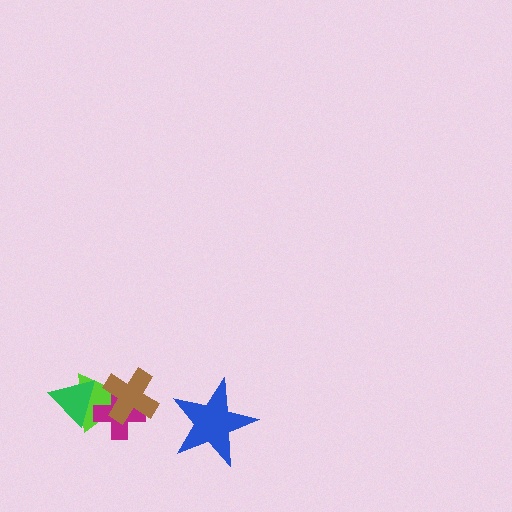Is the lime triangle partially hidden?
Yes, it is partially covered by another shape.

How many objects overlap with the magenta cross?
3 objects overlap with the magenta cross.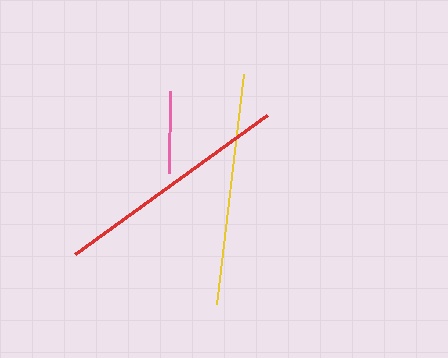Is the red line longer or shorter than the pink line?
The red line is longer than the pink line.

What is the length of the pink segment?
The pink segment is approximately 83 pixels long.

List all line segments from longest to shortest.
From longest to shortest: red, yellow, pink.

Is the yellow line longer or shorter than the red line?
The red line is longer than the yellow line.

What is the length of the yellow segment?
The yellow segment is approximately 232 pixels long.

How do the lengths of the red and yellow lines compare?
The red and yellow lines are approximately the same length.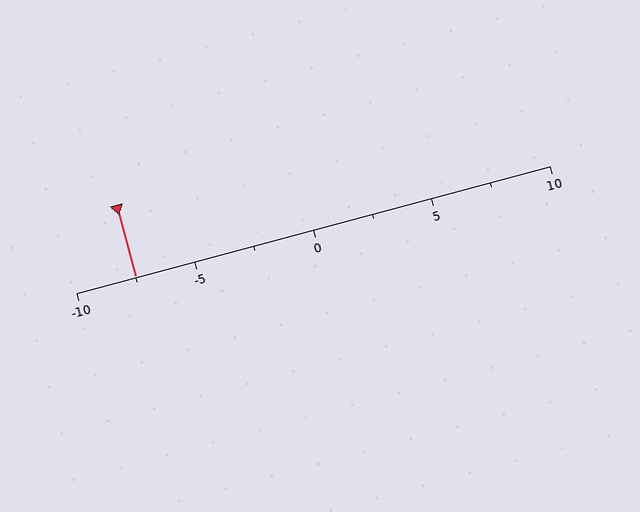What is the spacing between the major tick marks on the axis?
The major ticks are spaced 5 apart.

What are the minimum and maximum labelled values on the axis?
The axis runs from -10 to 10.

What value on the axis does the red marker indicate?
The marker indicates approximately -7.5.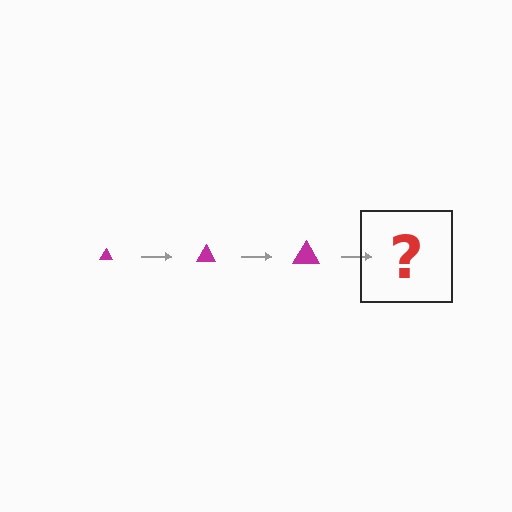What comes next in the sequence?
The next element should be a magenta triangle, larger than the previous one.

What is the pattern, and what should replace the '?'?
The pattern is that the triangle gets progressively larger each step. The '?' should be a magenta triangle, larger than the previous one.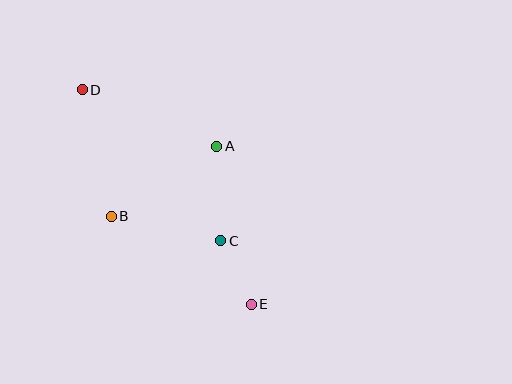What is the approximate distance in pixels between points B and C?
The distance between B and C is approximately 112 pixels.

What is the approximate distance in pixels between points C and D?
The distance between C and D is approximately 205 pixels.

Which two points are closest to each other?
Points C and E are closest to each other.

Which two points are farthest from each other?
Points D and E are farthest from each other.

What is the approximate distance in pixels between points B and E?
The distance between B and E is approximately 165 pixels.